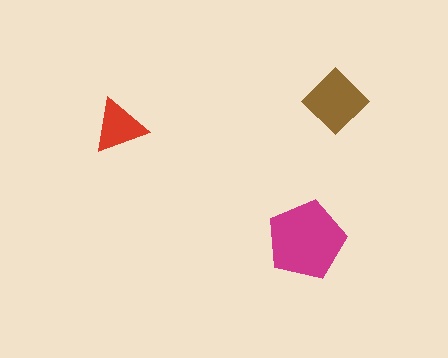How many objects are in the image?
There are 3 objects in the image.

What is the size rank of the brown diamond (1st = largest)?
2nd.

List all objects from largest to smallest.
The magenta pentagon, the brown diamond, the red triangle.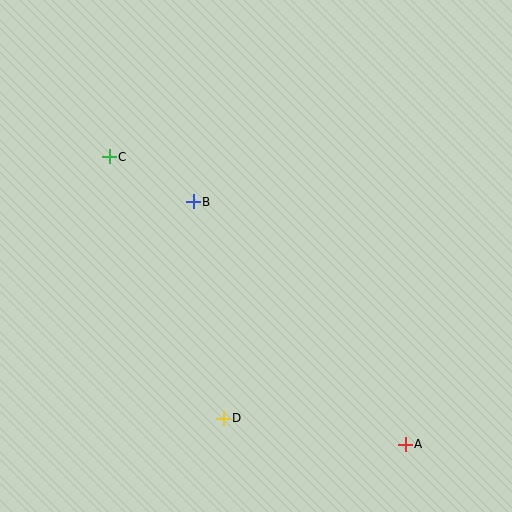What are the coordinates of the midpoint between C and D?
The midpoint between C and D is at (166, 288).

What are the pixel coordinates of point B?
Point B is at (193, 202).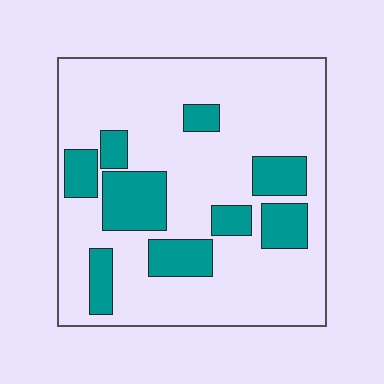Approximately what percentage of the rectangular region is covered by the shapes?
Approximately 25%.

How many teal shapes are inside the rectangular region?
9.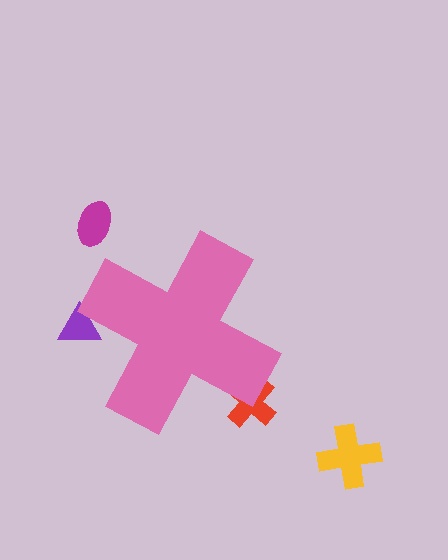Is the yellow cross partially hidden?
No, the yellow cross is fully visible.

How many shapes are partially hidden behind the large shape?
2 shapes are partially hidden.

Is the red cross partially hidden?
Yes, the red cross is partially hidden behind the pink cross.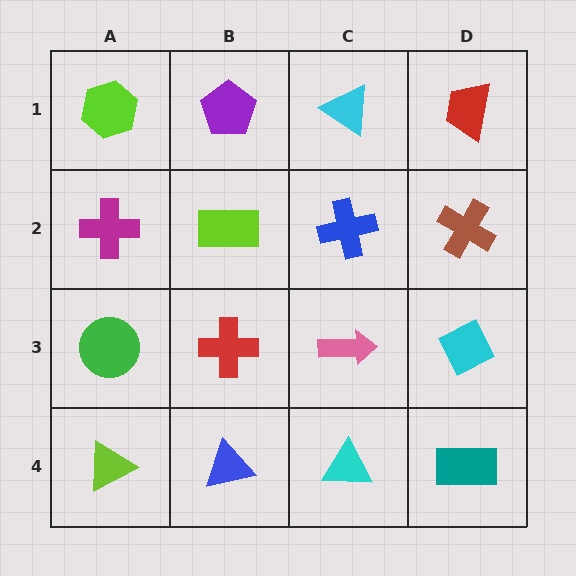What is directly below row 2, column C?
A pink arrow.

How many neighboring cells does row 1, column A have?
2.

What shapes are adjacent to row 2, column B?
A purple pentagon (row 1, column B), a red cross (row 3, column B), a magenta cross (row 2, column A), a blue cross (row 2, column C).